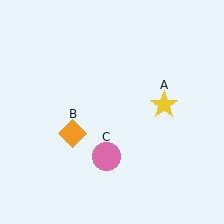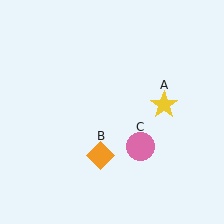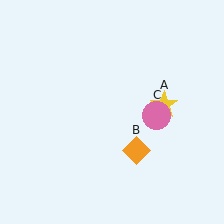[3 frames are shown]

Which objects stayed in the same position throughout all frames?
Yellow star (object A) remained stationary.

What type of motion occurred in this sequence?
The orange diamond (object B), pink circle (object C) rotated counterclockwise around the center of the scene.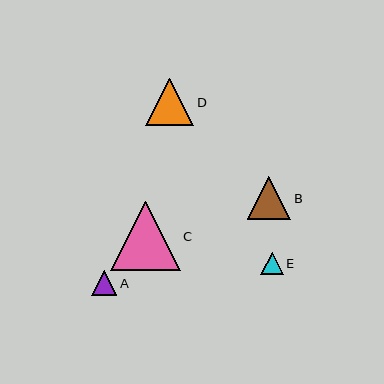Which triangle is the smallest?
Triangle E is the smallest with a size of approximately 23 pixels.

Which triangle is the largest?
Triangle C is the largest with a size of approximately 69 pixels.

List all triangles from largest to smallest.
From largest to smallest: C, D, B, A, E.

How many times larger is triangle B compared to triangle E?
Triangle B is approximately 1.9 times the size of triangle E.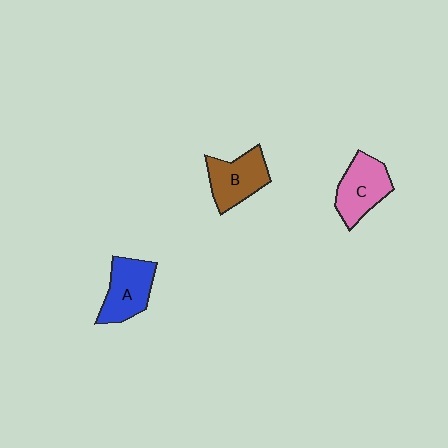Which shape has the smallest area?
Shape B (brown).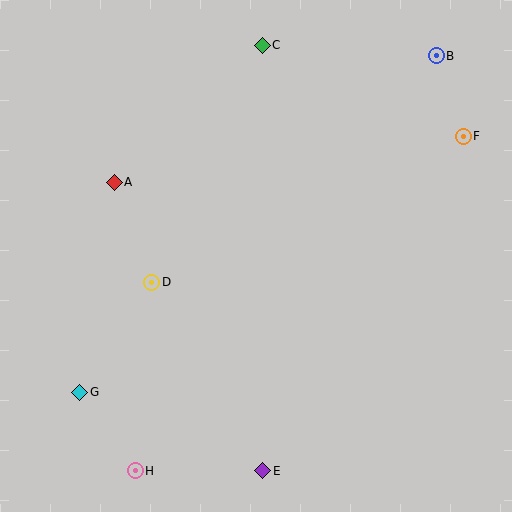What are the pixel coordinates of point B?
Point B is at (436, 56).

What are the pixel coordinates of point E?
Point E is at (263, 471).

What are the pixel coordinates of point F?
Point F is at (463, 136).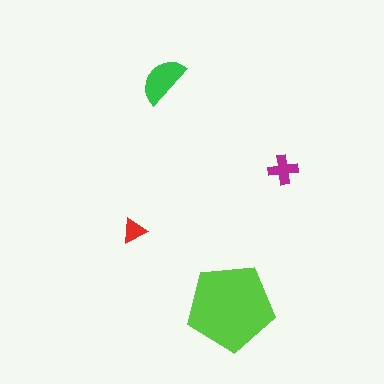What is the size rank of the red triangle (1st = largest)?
4th.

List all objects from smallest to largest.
The red triangle, the magenta cross, the green semicircle, the lime pentagon.